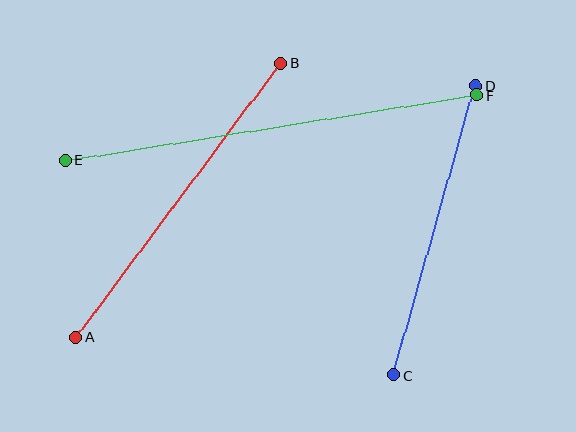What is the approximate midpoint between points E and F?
The midpoint is at approximately (271, 128) pixels.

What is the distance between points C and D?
The distance is approximately 301 pixels.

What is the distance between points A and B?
The distance is approximately 342 pixels.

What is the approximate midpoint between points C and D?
The midpoint is at approximately (435, 230) pixels.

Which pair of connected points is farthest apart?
Points E and F are farthest apart.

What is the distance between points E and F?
The distance is approximately 417 pixels.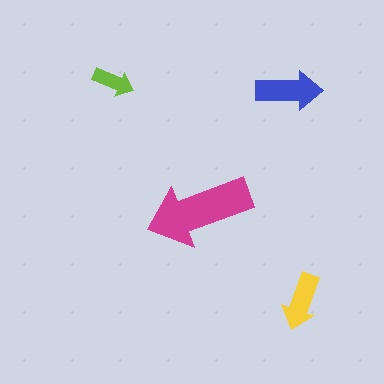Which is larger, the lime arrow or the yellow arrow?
The yellow one.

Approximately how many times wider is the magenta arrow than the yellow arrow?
About 2 times wider.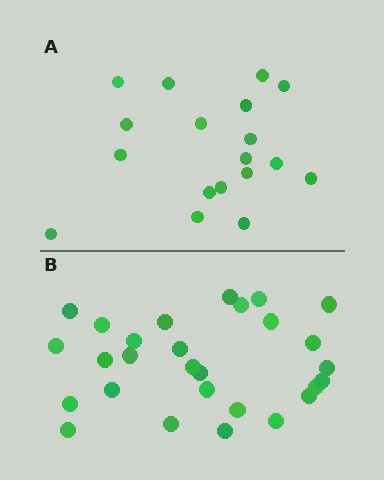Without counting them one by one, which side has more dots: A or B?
Region B (the bottom region) has more dots.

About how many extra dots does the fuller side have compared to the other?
Region B has roughly 10 or so more dots than region A.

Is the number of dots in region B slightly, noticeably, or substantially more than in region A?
Region B has substantially more. The ratio is roughly 1.6 to 1.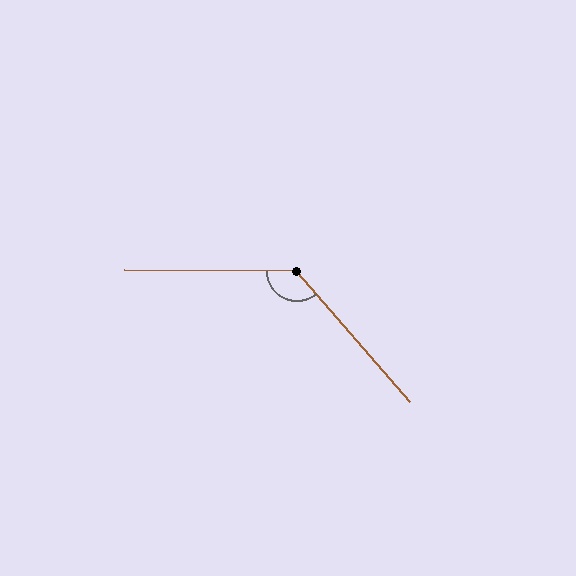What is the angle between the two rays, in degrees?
Approximately 131 degrees.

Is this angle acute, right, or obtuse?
It is obtuse.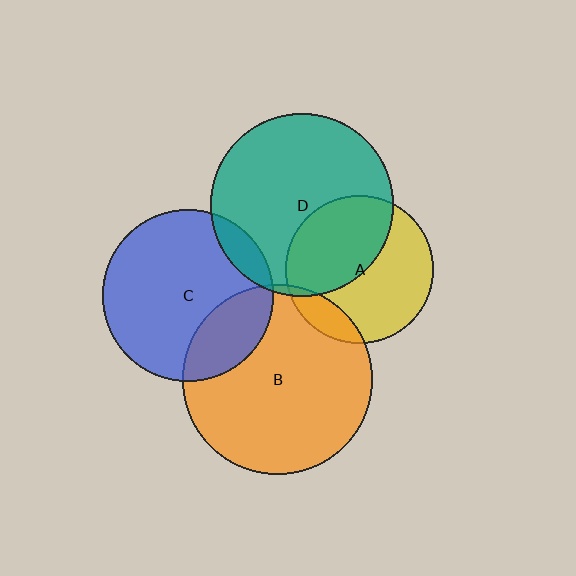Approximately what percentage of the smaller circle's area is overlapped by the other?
Approximately 5%.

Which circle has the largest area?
Circle B (orange).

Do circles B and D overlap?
Yes.